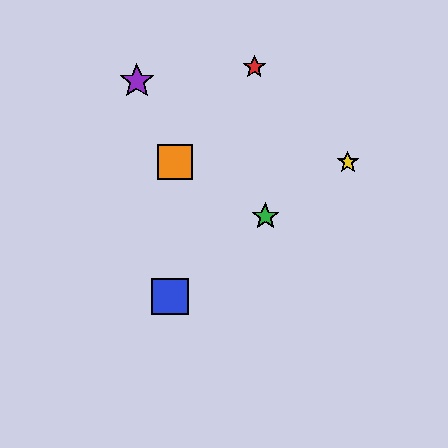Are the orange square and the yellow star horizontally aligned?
Yes, both are at y≈162.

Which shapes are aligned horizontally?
The yellow star, the orange square are aligned horizontally.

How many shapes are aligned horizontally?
2 shapes (the yellow star, the orange square) are aligned horizontally.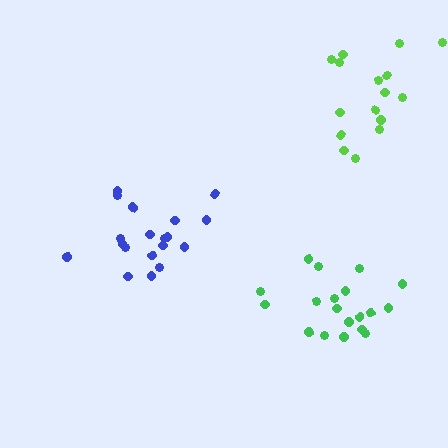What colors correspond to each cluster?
The clusters are colored: green, blue, lime.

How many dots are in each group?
Group 1: 19 dots, Group 2: 19 dots, Group 3: 16 dots (54 total).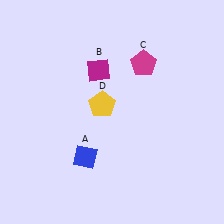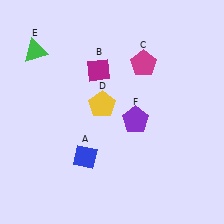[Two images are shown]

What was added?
A green triangle (E), a purple pentagon (F) were added in Image 2.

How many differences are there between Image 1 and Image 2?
There are 2 differences between the two images.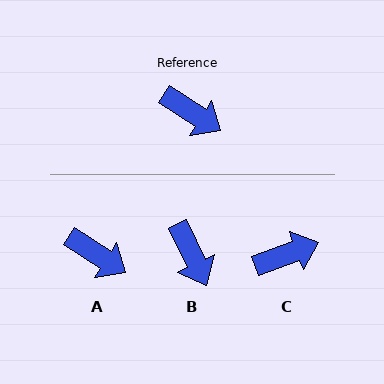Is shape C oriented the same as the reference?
No, it is off by about 54 degrees.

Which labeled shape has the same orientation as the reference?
A.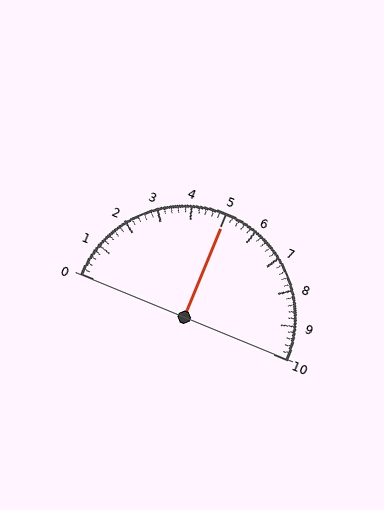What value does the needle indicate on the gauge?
The needle indicates approximately 5.0.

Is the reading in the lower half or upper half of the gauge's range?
The reading is in the upper half of the range (0 to 10).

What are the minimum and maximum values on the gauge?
The gauge ranges from 0 to 10.